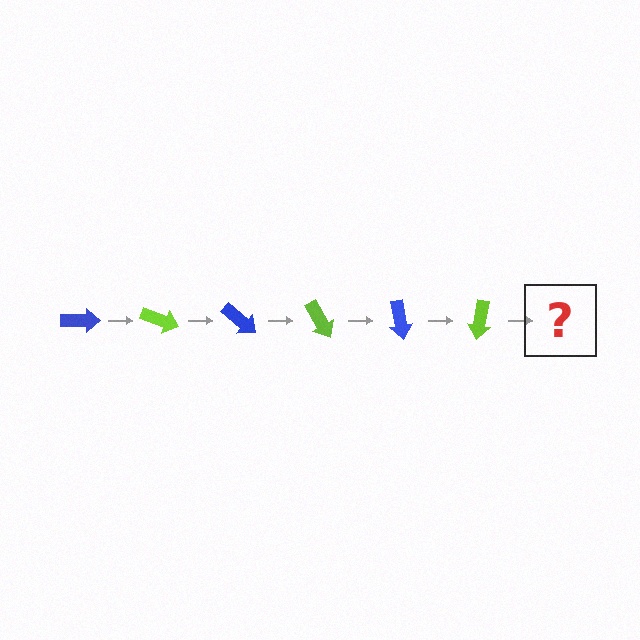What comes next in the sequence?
The next element should be a blue arrow, rotated 120 degrees from the start.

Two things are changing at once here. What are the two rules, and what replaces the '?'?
The two rules are that it rotates 20 degrees each step and the color cycles through blue and lime. The '?' should be a blue arrow, rotated 120 degrees from the start.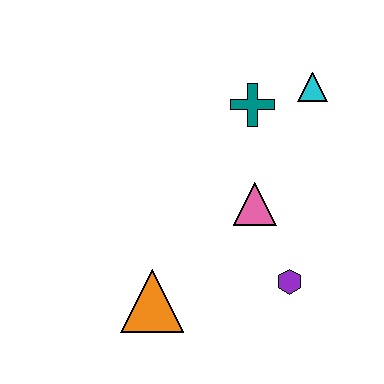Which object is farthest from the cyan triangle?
The orange triangle is farthest from the cyan triangle.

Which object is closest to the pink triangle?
The purple hexagon is closest to the pink triangle.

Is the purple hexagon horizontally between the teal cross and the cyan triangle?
Yes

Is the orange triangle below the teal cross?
Yes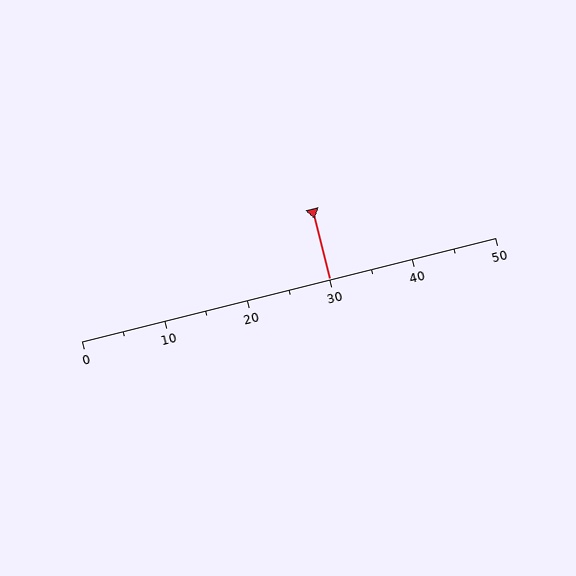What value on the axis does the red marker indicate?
The marker indicates approximately 30.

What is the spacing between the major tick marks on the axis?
The major ticks are spaced 10 apart.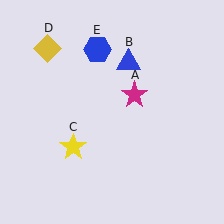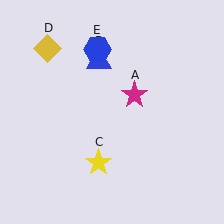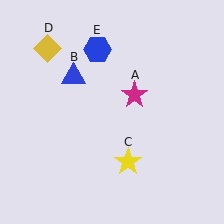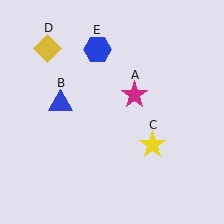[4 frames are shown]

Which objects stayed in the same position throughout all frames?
Magenta star (object A) and yellow diamond (object D) and blue hexagon (object E) remained stationary.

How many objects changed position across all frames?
2 objects changed position: blue triangle (object B), yellow star (object C).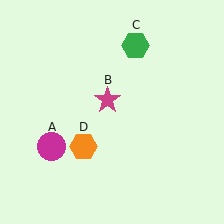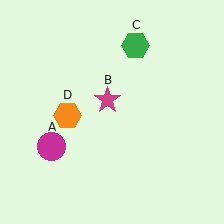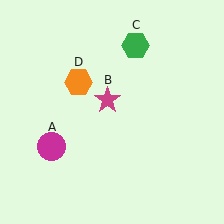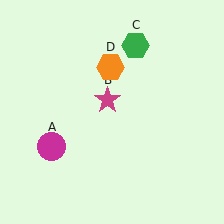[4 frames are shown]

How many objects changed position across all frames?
1 object changed position: orange hexagon (object D).